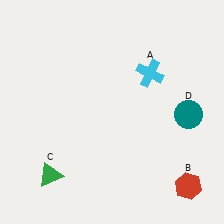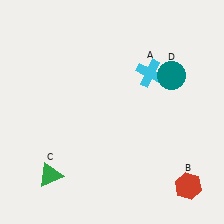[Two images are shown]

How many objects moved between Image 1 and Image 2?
1 object moved between the two images.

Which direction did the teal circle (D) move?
The teal circle (D) moved up.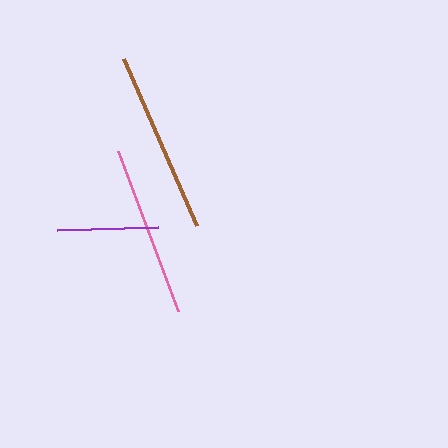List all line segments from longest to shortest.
From longest to shortest: brown, pink, purple.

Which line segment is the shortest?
The purple line is the shortest at approximately 101 pixels.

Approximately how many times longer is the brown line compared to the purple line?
The brown line is approximately 1.8 times the length of the purple line.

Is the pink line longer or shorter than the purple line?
The pink line is longer than the purple line.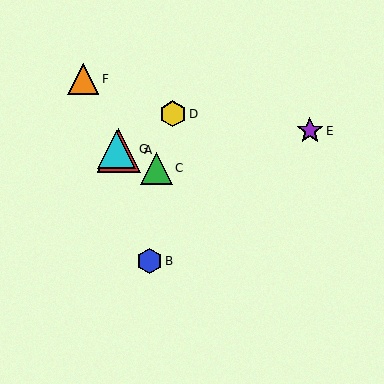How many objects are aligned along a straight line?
3 objects (A, C, G) are aligned along a straight line.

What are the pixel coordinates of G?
Object G is at (116, 149).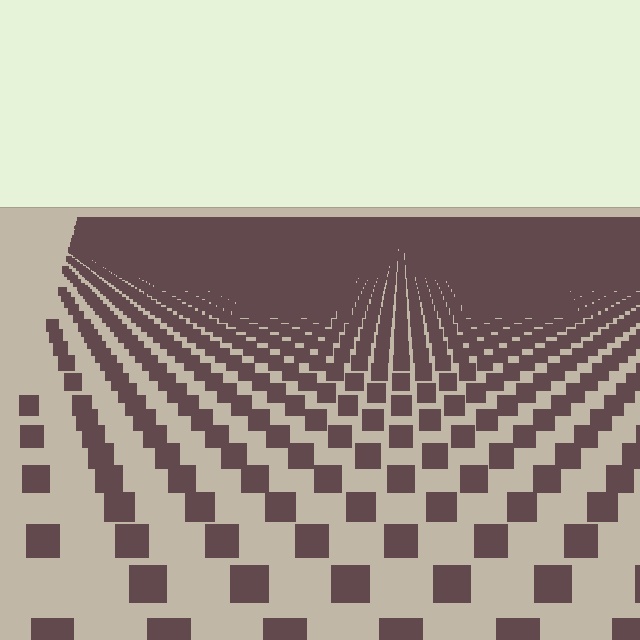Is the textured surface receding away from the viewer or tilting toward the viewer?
The surface is receding away from the viewer. Texture elements get smaller and denser toward the top.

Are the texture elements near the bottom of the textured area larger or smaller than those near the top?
Larger. Near the bottom, elements are closer to the viewer and appear at a bigger on-screen size.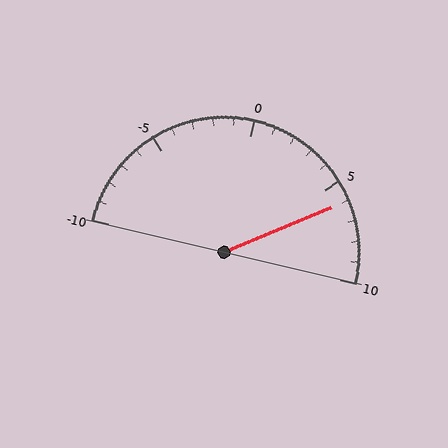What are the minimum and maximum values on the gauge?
The gauge ranges from -10 to 10.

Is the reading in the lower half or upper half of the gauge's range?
The reading is in the upper half of the range (-10 to 10).